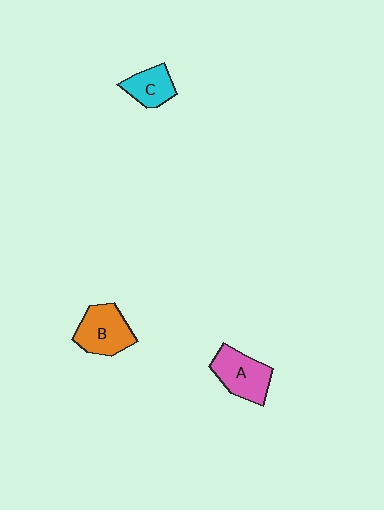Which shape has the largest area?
Shape B (orange).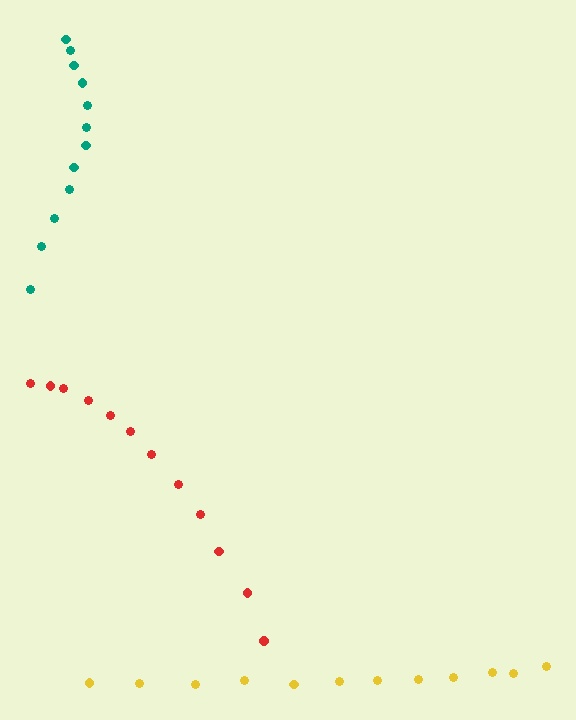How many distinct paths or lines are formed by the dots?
There are 3 distinct paths.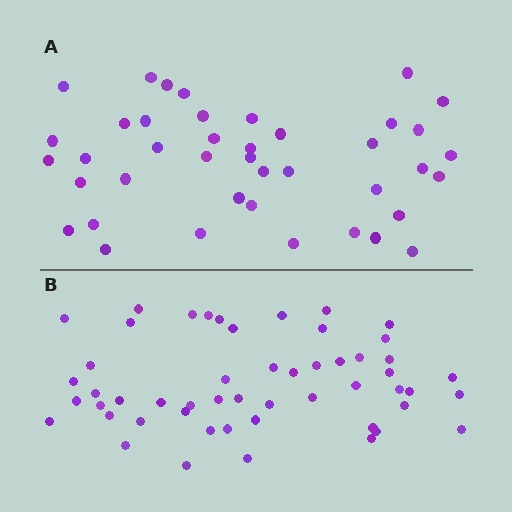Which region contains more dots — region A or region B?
Region B (the bottom region) has more dots.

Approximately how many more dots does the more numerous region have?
Region B has roughly 12 or so more dots than region A.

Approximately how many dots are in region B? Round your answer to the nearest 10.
About 50 dots. (The exact count is 52, which rounds to 50.)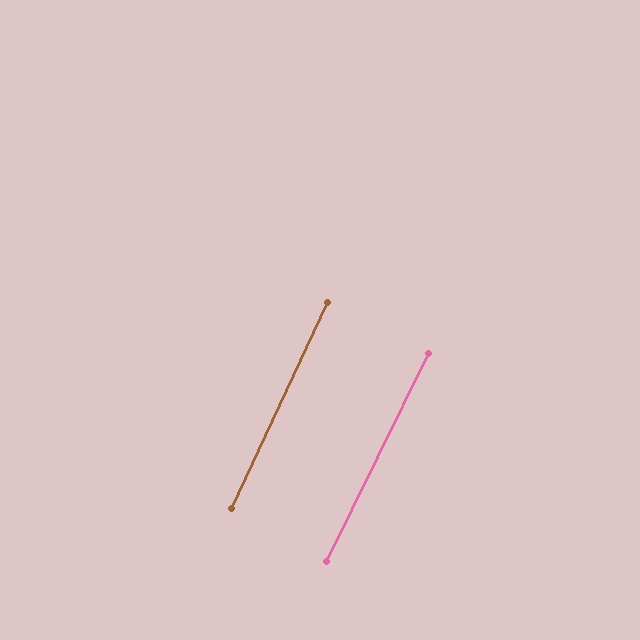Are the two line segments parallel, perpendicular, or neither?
Parallel — their directions differ by only 1.0°.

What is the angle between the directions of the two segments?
Approximately 1 degree.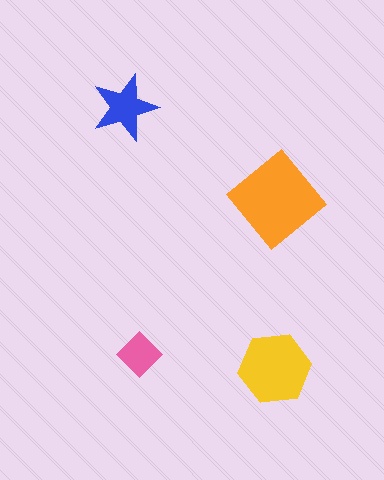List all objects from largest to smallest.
The orange diamond, the yellow hexagon, the blue star, the pink diamond.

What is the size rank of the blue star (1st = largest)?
3rd.